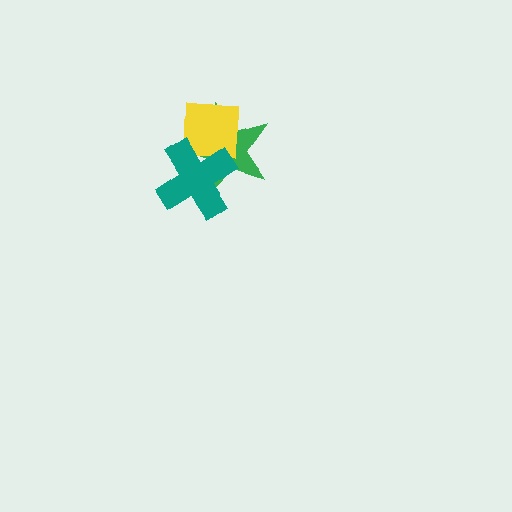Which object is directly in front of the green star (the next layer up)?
The yellow square is directly in front of the green star.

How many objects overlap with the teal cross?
2 objects overlap with the teal cross.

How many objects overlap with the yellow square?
2 objects overlap with the yellow square.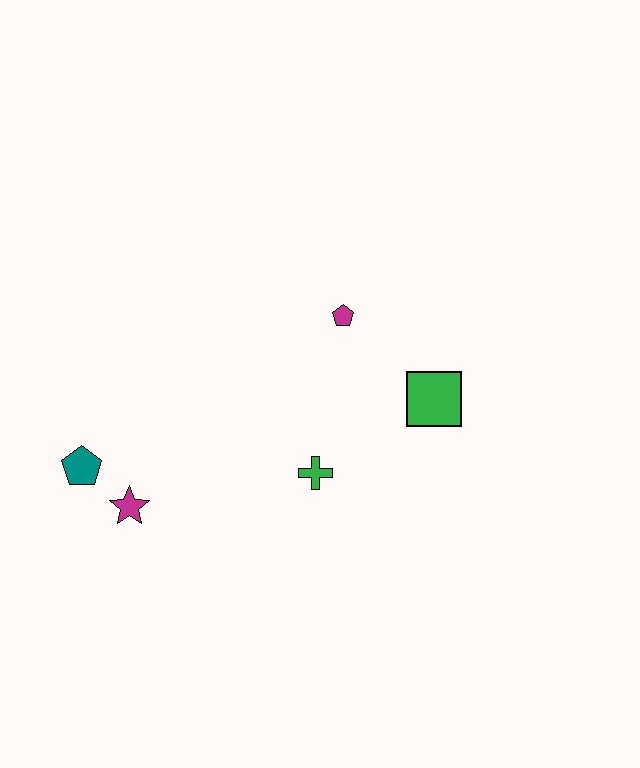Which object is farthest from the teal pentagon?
The green square is farthest from the teal pentagon.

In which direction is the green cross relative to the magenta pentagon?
The green cross is below the magenta pentagon.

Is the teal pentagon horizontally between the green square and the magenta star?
No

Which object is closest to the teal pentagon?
The magenta star is closest to the teal pentagon.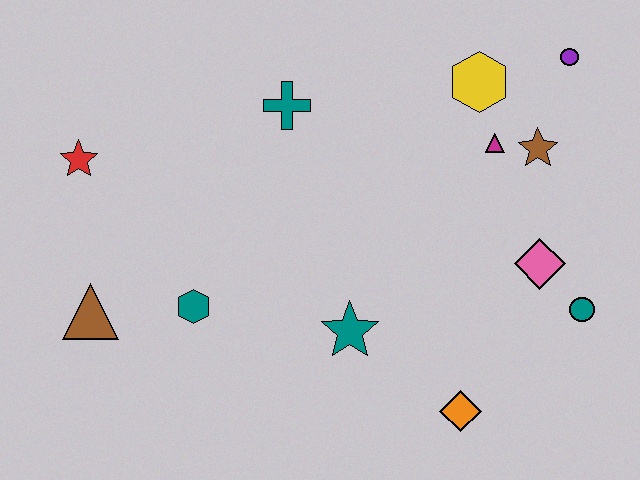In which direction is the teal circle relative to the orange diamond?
The teal circle is to the right of the orange diamond.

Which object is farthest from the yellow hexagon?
The brown triangle is farthest from the yellow hexagon.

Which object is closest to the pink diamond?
The teal circle is closest to the pink diamond.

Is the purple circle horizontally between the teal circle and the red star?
Yes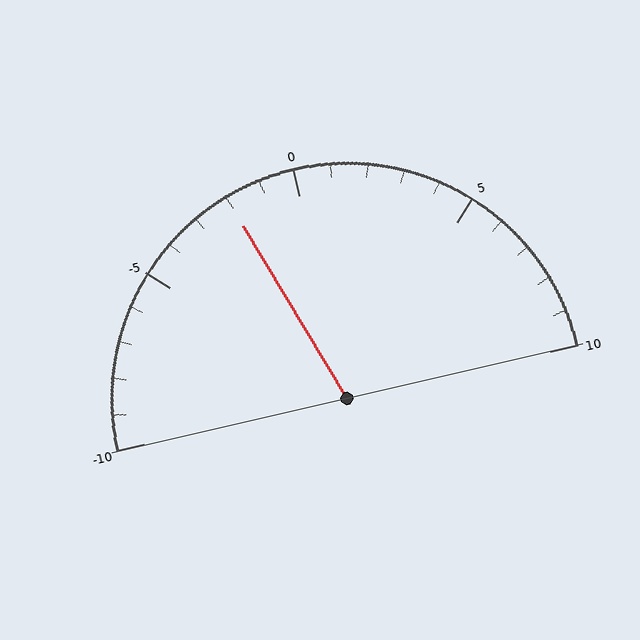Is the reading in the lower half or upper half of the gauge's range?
The reading is in the lower half of the range (-10 to 10).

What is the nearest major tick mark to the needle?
The nearest major tick mark is 0.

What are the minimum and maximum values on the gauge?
The gauge ranges from -10 to 10.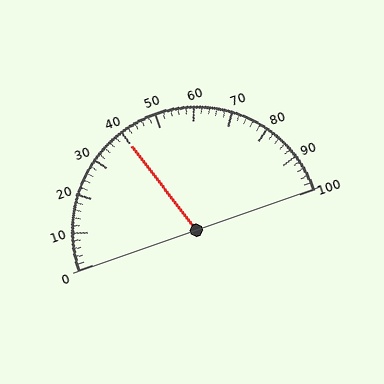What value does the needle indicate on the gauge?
The needle indicates approximately 40.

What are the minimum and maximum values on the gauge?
The gauge ranges from 0 to 100.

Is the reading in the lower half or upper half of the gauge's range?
The reading is in the lower half of the range (0 to 100).